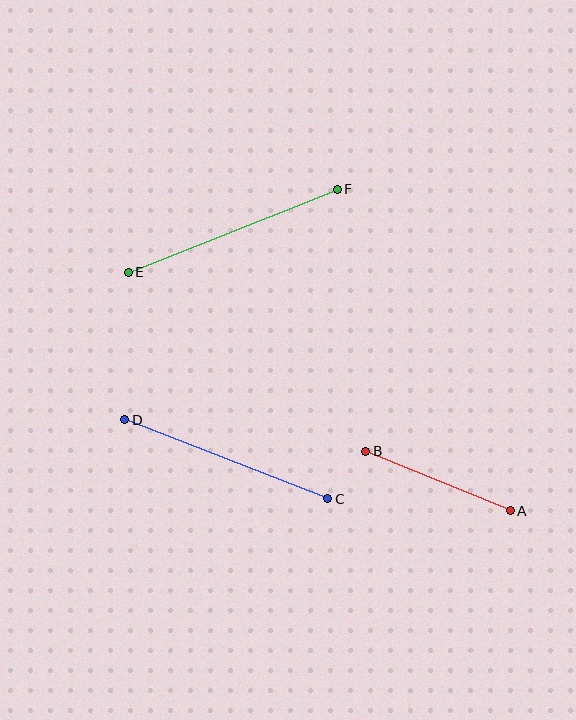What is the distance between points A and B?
The distance is approximately 156 pixels.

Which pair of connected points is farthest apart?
Points E and F are farthest apart.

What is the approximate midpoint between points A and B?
The midpoint is at approximately (438, 481) pixels.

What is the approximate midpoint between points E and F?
The midpoint is at approximately (233, 231) pixels.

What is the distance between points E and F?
The distance is approximately 225 pixels.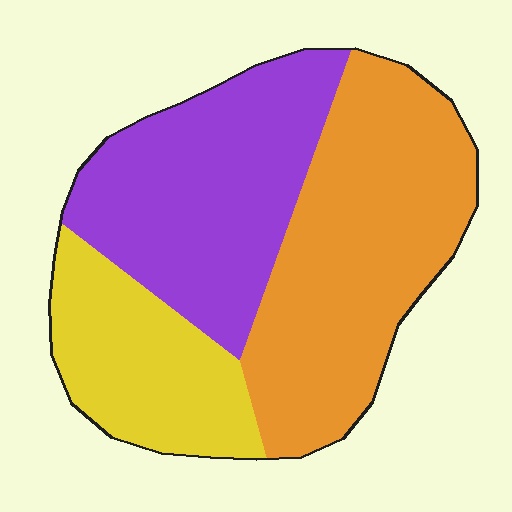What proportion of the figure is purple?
Purple takes up between a third and a half of the figure.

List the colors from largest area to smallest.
From largest to smallest: orange, purple, yellow.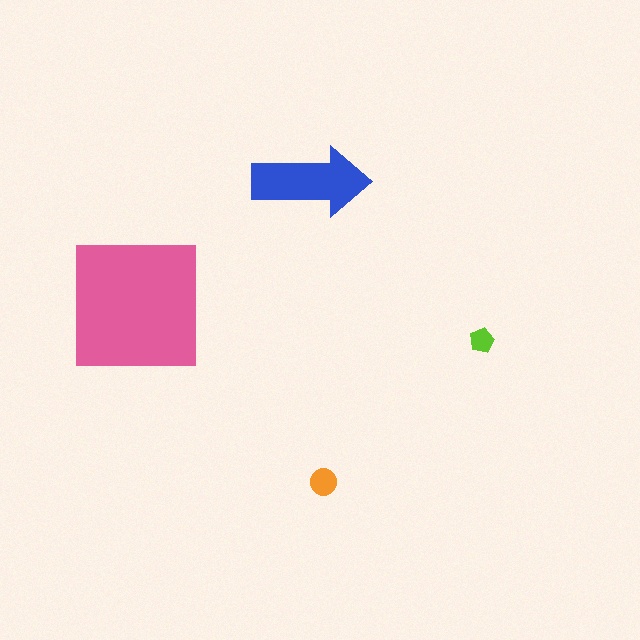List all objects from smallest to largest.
The lime pentagon, the orange circle, the blue arrow, the pink square.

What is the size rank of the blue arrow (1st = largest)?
2nd.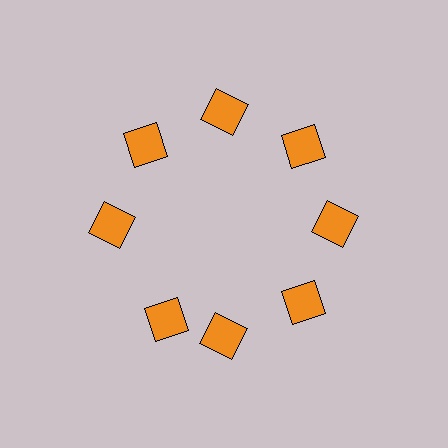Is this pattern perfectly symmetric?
No. The 8 orange squares are arranged in a ring, but one element near the 8 o'clock position is rotated out of alignment along the ring, breaking the 8-fold rotational symmetry.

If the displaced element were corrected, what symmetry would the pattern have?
It would have 8-fold rotational symmetry — the pattern would map onto itself every 45 degrees.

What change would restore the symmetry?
The symmetry would be restored by rotating it back into even spacing with its neighbors so that all 8 squares sit at equal angles and equal distance from the center.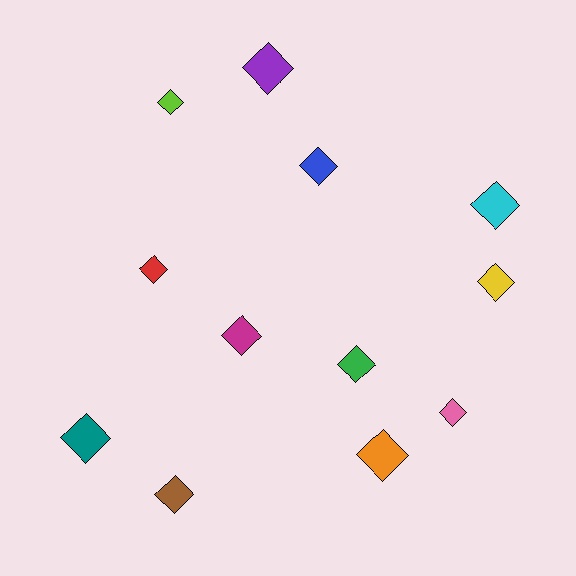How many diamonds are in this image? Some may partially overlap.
There are 12 diamonds.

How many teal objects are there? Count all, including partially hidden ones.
There is 1 teal object.